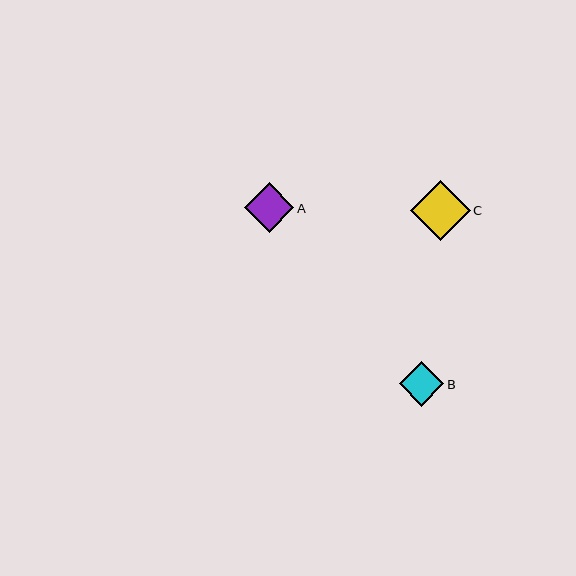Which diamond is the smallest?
Diamond B is the smallest with a size of approximately 45 pixels.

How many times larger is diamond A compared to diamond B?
Diamond A is approximately 1.1 times the size of diamond B.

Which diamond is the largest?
Diamond C is the largest with a size of approximately 60 pixels.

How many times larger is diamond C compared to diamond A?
Diamond C is approximately 1.2 times the size of diamond A.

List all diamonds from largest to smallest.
From largest to smallest: C, A, B.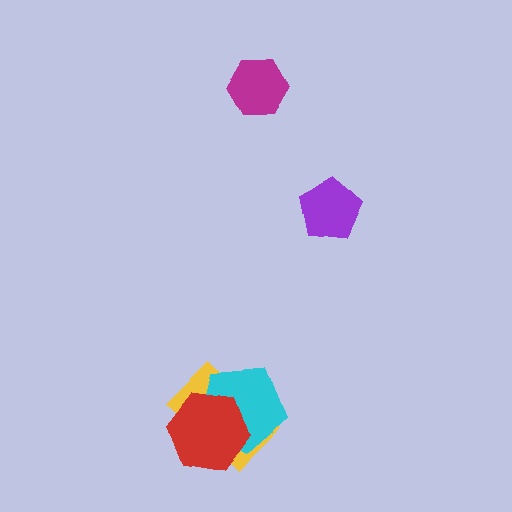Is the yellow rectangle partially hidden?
Yes, it is partially covered by another shape.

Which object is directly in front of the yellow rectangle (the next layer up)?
The cyan pentagon is directly in front of the yellow rectangle.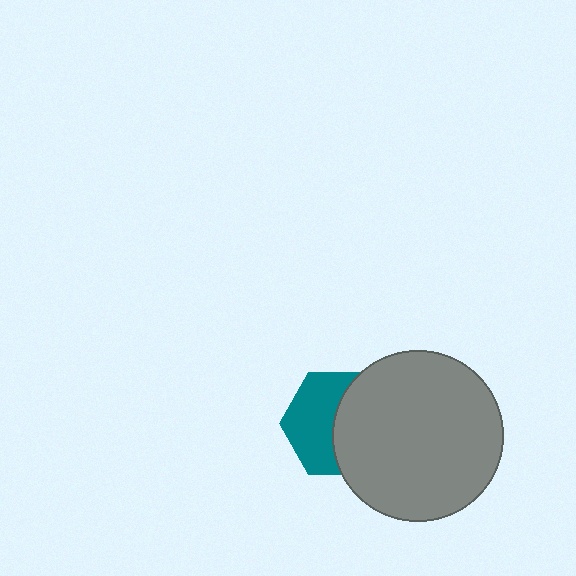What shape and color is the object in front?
The object in front is a gray circle.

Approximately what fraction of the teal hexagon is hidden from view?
Roughly 50% of the teal hexagon is hidden behind the gray circle.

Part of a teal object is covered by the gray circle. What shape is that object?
It is a hexagon.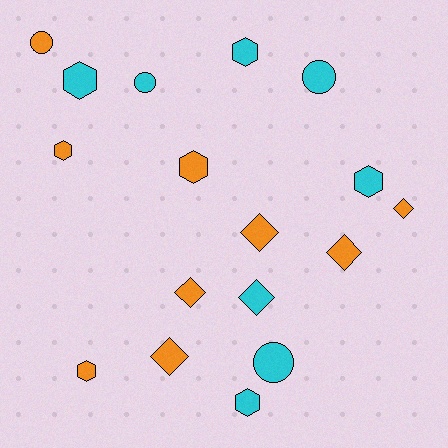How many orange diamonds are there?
There are 5 orange diamonds.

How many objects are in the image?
There are 17 objects.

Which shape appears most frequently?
Hexagon, with 7 objects.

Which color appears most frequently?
Orange, with 9 objects.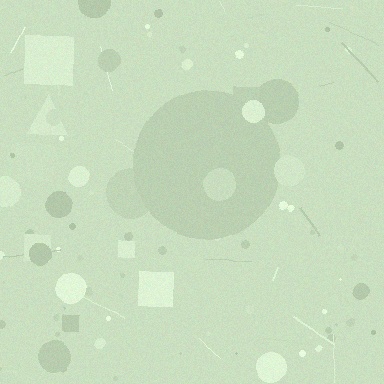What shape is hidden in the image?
A circle is hidden in the image.